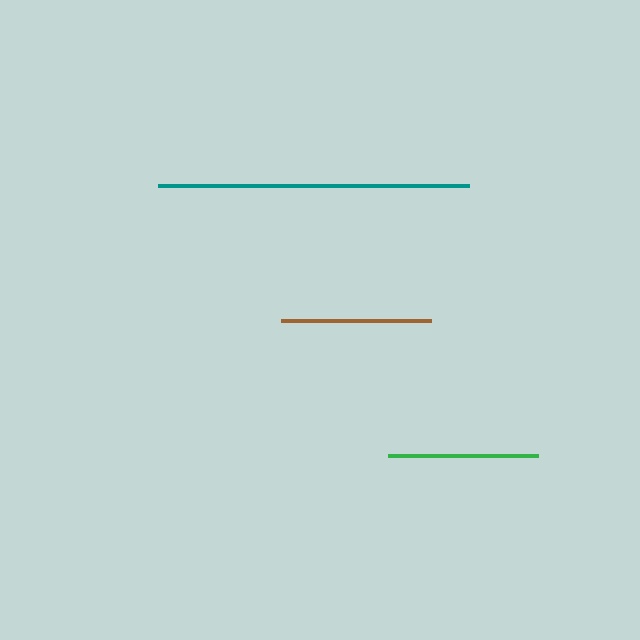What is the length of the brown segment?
The brown segment is approximately 149 pixels long.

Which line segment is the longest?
The teal line is the longest at approximately 311 pixels.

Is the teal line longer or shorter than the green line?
The teal line is longer than the green line.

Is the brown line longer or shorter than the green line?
The green line is longer than the brown line.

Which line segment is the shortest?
The brown line is the shortest at approximately 149 pixels.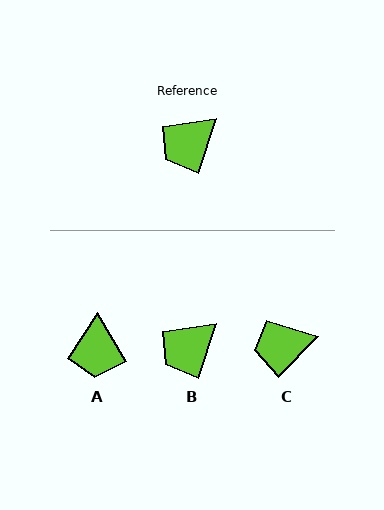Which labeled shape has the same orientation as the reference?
B.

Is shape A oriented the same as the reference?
No, it is off by about 49 degrees.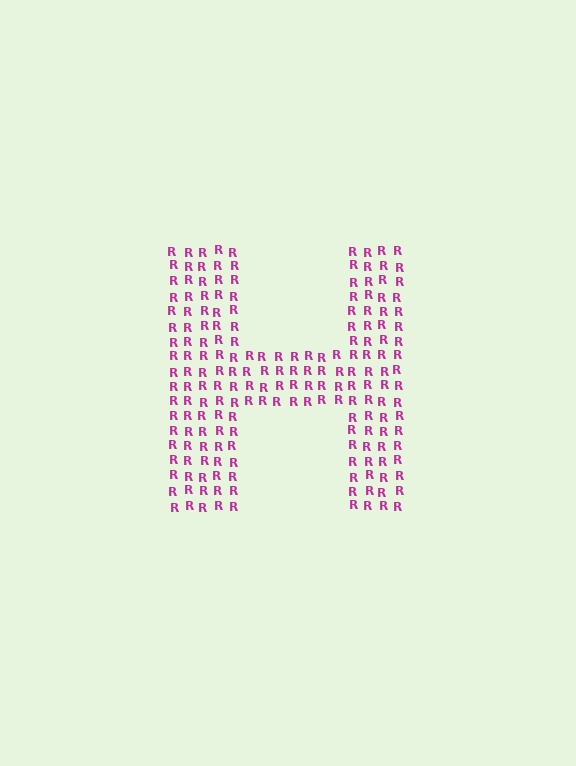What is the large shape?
The large shape is the letter H.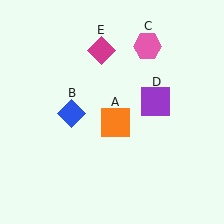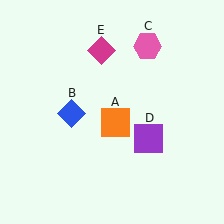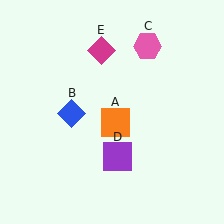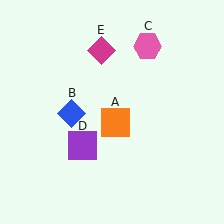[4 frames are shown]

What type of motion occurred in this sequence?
The purple square (object D) rotated clockwise around the center of the scene.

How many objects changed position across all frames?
1 object changed position: purple square (object D).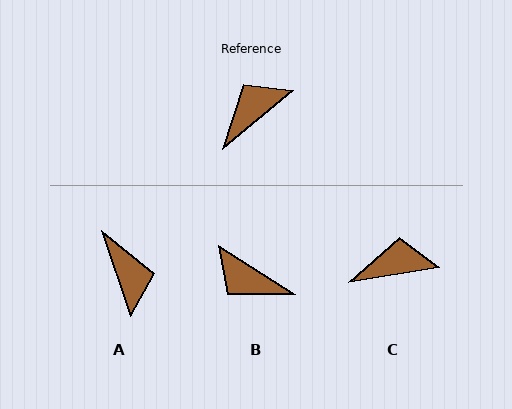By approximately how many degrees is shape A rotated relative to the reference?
Approximately 111 degrees clockwise.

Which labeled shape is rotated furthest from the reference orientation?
A, about 111 degrees away.